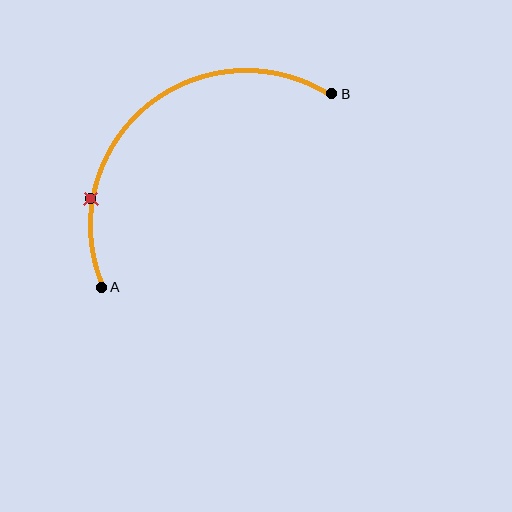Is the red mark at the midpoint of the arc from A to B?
No. The red mark lies on the arc but is closer to endpoint A. The arc midpoint would be at the point on the curve equidistant along the arc from both A and B.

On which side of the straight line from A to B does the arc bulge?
The arc bulges above and to the left of the straight line connecting A and B.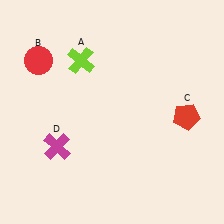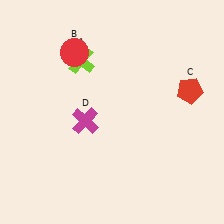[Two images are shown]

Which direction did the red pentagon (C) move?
The red pentagon (C) moved up.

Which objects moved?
The objects that moved are: the red circle (B), the red pentagon (C), the magenta cross (D).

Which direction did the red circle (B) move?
The red circle (B) moved right.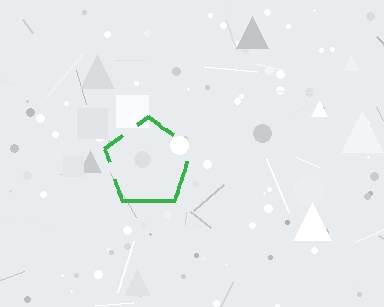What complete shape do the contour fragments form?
The contour fragments form a pentagon.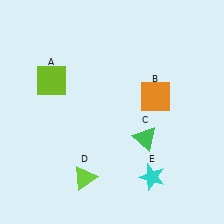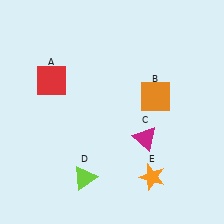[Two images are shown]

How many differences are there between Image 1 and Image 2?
There are 3 differences between the two images.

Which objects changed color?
A changed from lime to red. C changed from green to magenta. E changed from cyan to orange.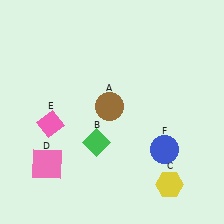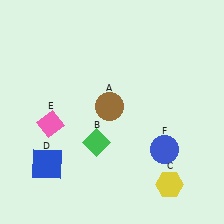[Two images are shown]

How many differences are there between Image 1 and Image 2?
There is 1 difference between the two images.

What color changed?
The square (D) changed from pink in Image 1 to blue in Image 2.